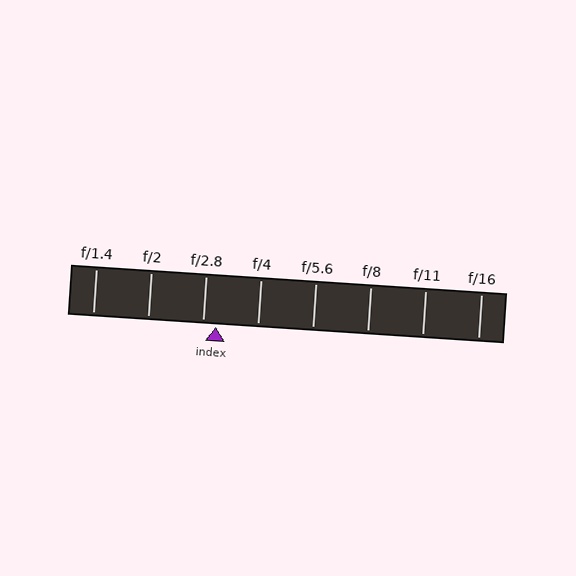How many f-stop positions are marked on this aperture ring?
There are 8 f-stop positions marked.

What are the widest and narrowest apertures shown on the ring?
The widest aperture shown is f/1.4 and the narrowest is f/16.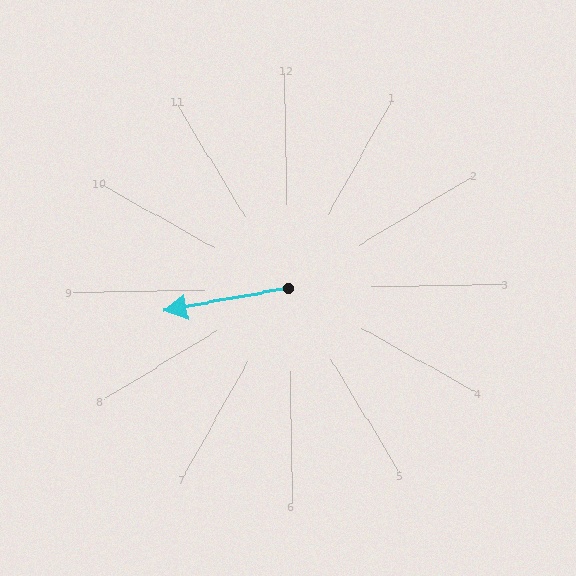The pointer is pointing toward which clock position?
Roughly 9 o'clock.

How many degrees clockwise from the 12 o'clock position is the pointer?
Approximately 261 degrees.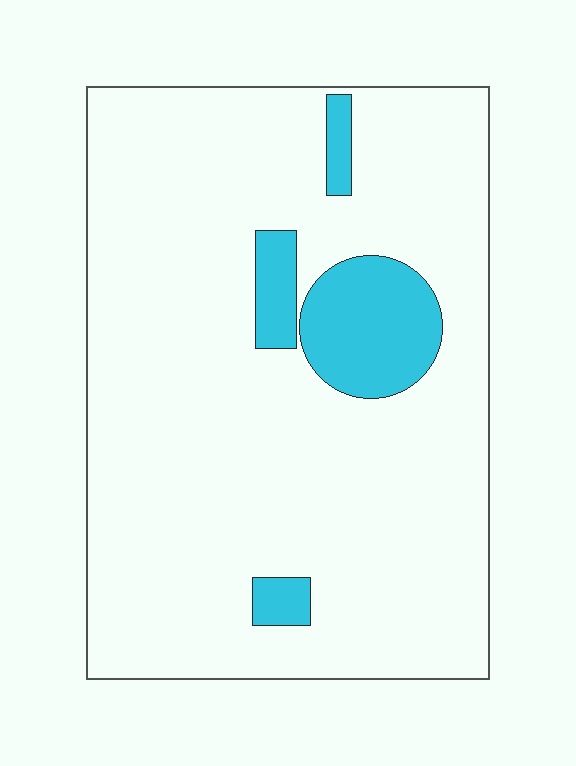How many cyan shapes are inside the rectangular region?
4.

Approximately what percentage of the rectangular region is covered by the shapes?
Approximately 10%.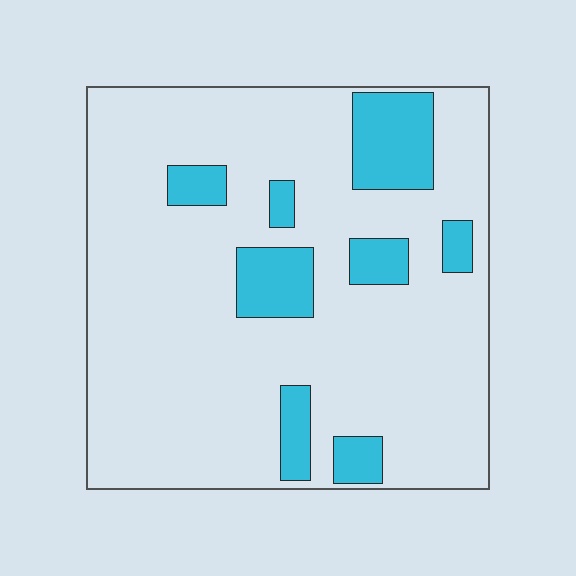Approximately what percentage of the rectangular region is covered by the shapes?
Approximately 15%.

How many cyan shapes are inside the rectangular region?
8.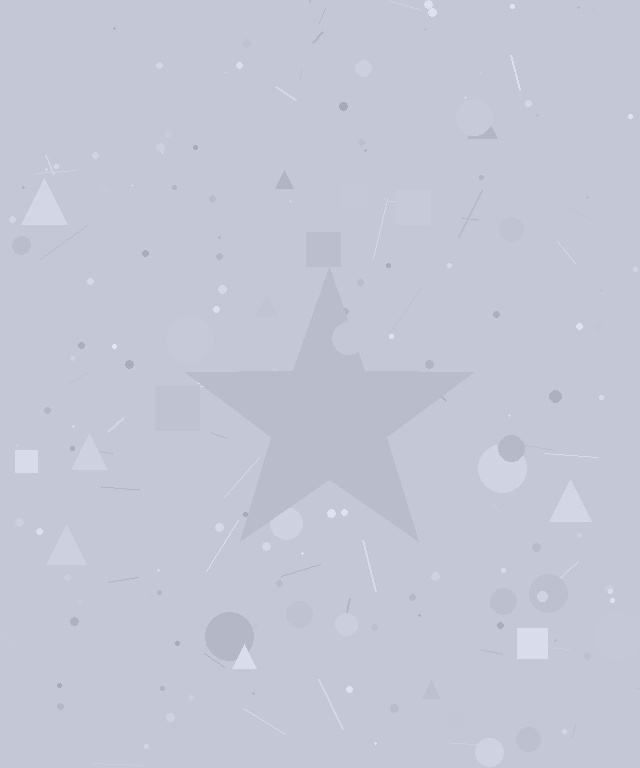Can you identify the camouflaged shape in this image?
The camouflaged shape is a star.